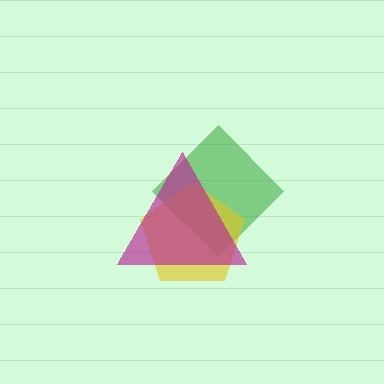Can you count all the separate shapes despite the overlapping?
Yes, there are 3 separate shapes.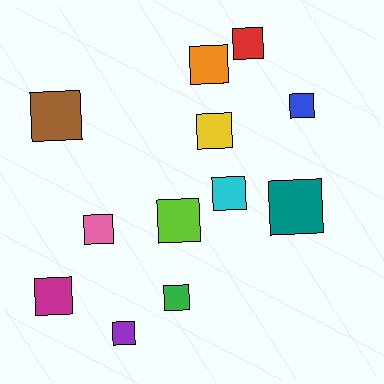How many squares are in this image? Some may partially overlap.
There are 12 squares.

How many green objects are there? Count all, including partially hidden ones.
There is 1 green object.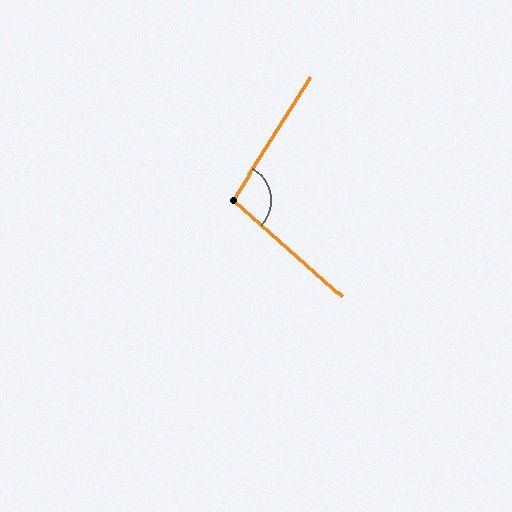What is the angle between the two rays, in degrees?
Approximately 99 degrees.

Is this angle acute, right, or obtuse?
It is obtuse.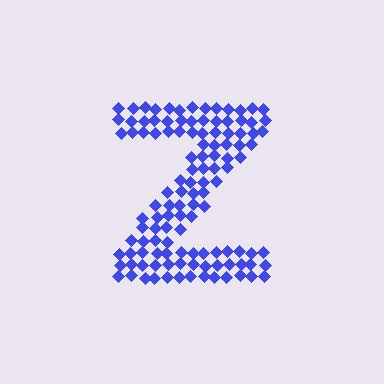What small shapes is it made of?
It is made of small diamonds.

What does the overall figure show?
The overall figure shows the letter Z.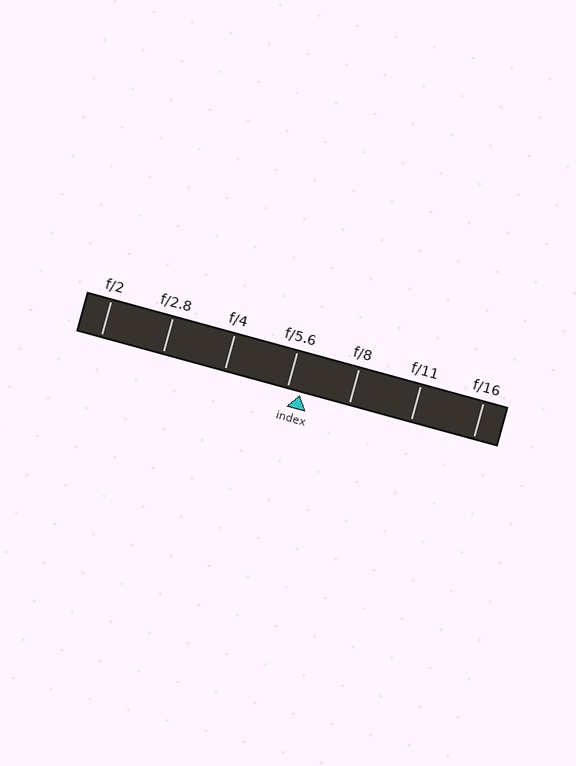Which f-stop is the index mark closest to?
The index mark is closest to f/5.6.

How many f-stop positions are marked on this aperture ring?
There are 7 f-stop positions marked.